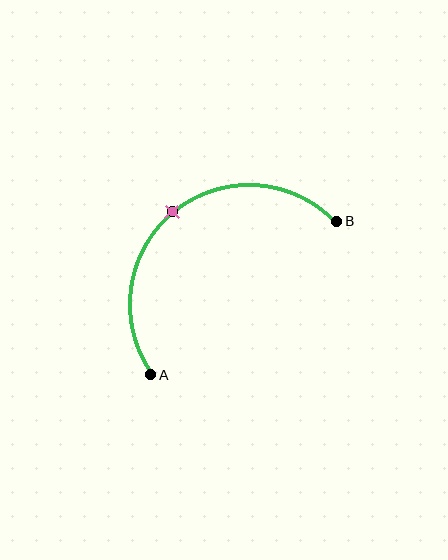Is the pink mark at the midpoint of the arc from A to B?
Yes. The pink mark lies on the arc at equal arc-length from both A and B — it is the arc midpoint.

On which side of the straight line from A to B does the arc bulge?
The arc bulges above and to the left of the straight line connecting A and B.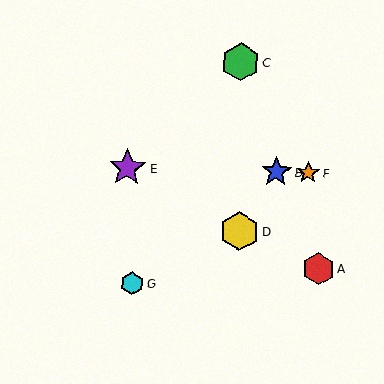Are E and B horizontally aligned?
Yes, both are at y≈168.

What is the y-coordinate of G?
Object G is at y≈284.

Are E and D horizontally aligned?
No, E is at y≈168 and D is at y≈231.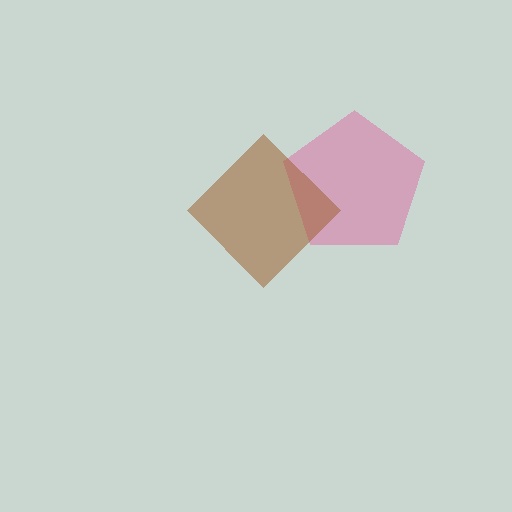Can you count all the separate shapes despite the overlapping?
Yes, there are 2 separate shapes.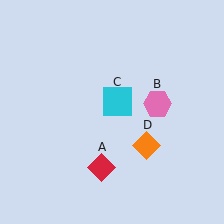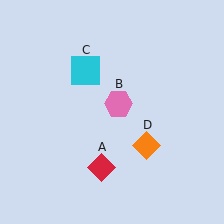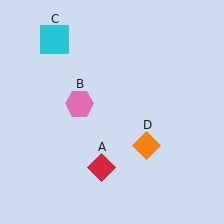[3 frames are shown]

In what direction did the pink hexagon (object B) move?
The pink hexagon (object B) moved left.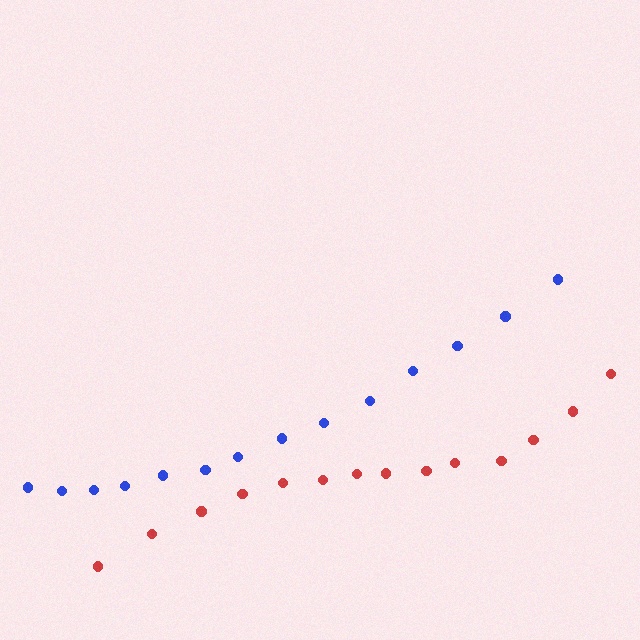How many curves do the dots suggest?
There are 2 distinct paths.